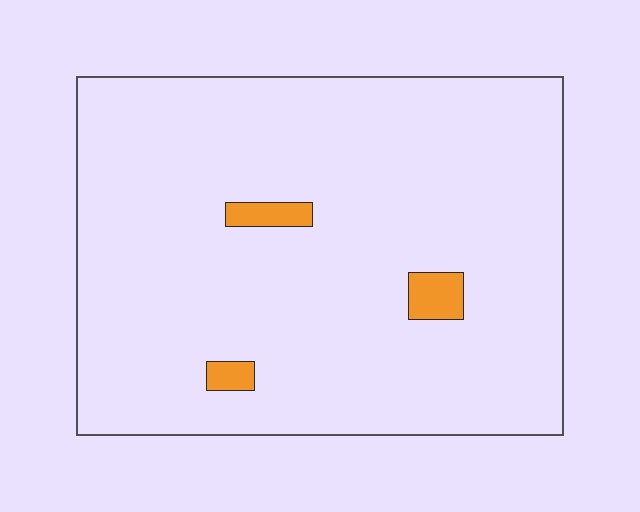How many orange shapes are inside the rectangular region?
3.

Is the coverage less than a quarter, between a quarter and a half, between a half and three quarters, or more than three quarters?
Less than a quarter.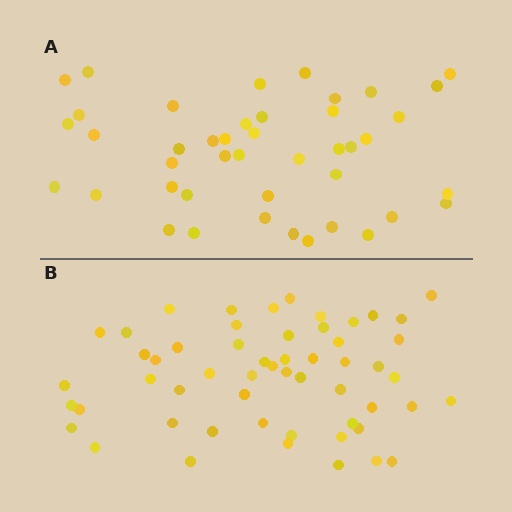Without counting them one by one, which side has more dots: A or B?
Region B (the bottom region) has more dots.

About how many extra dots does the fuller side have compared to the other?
Region B has roughly 12 or so more dots than region A.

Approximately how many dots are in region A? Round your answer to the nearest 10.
About 40 dots. (The exact count is 43, which rounds to 40.)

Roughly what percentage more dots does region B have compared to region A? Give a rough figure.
About 30% more.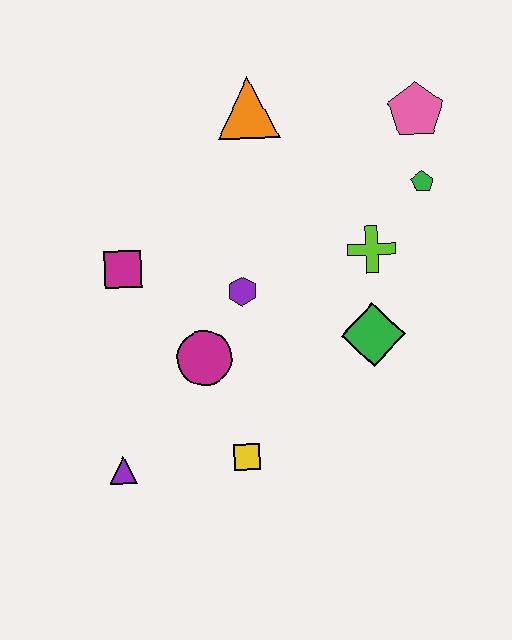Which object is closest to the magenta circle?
The purple hexagon is closest to the magenta circle.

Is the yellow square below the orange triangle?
Yes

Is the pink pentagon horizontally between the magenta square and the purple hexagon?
No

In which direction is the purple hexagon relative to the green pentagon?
The purple hexagon is to the left of the green pentagon.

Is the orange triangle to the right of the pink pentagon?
No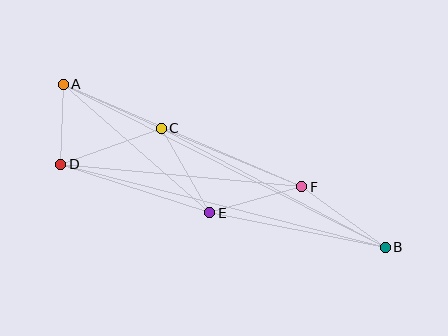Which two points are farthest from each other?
Points A and B are farthest from each other.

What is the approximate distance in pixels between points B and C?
The distance between B and C is approximately 254 pixels.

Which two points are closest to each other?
Points A and D are closest to each other.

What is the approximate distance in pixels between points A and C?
The distance between A and C is approximately 108 pixels.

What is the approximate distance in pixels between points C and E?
The distance between C and E is approximately 97 pixels.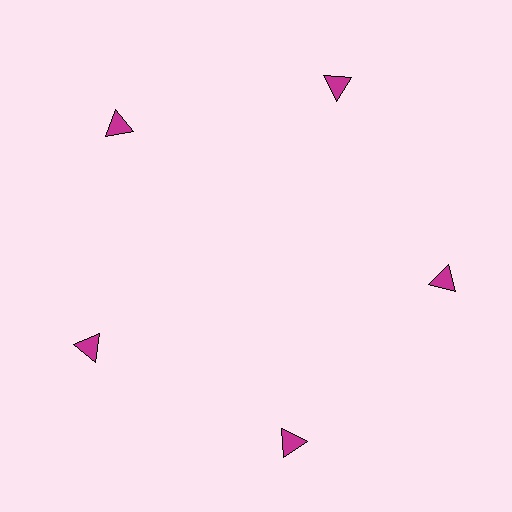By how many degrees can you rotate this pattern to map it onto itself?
The pattern maps onto itself every 72 degrees of rotation.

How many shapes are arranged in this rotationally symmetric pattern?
There are 5 shapes, arranged in 5 groups of 1.